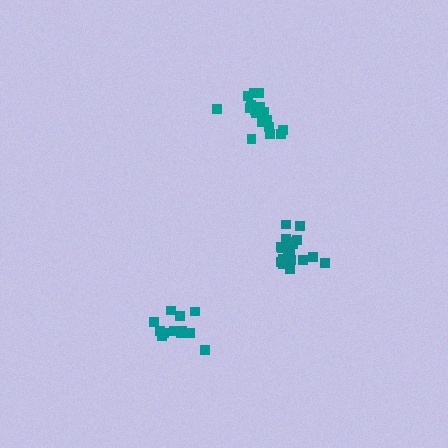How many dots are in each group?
Group 1: 19 dots, Group 2: 14 dots, Group 3: 20 dots (53 total).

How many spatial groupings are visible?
There are 3 spatial groupings.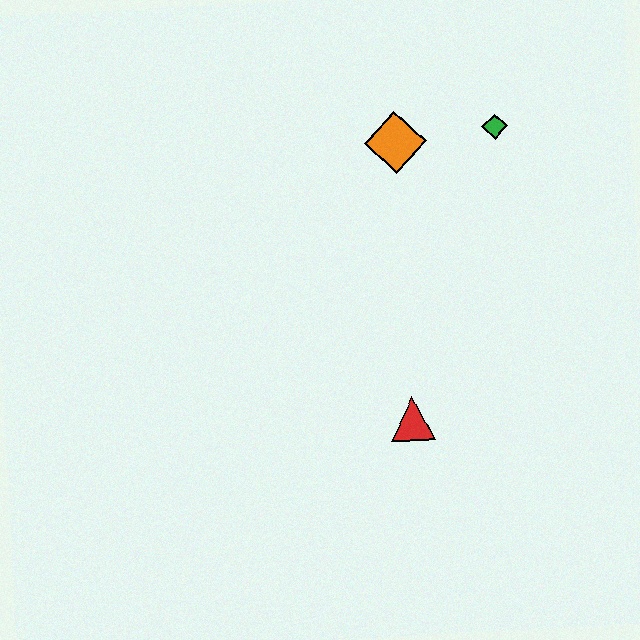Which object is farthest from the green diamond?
The red triangle is farthest from the green diamond.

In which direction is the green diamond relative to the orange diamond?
The green diamond is to the right of the orange diamond.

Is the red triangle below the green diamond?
Yes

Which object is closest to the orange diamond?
The green diamond is closest to the orange diamond.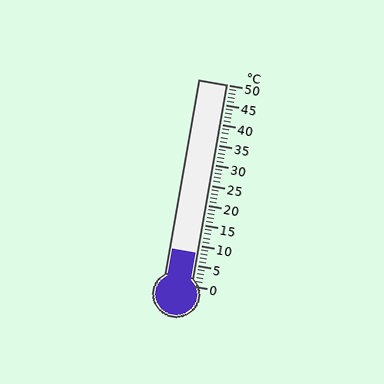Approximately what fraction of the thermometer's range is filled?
The thermometer is filled to approximately 15% of its range.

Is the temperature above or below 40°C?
The temperature is below 40°C.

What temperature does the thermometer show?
The thermometer shows approximately 8°C.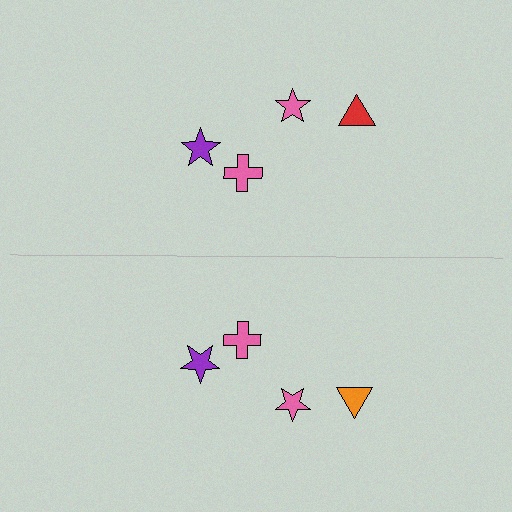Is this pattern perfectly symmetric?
No, the pattern is not perfectly symmetric. The orange triangle on the bottom side breaks the symmetry — its mirror counterpart is red.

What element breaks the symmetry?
The orange triangle on the bottom side breaks the symmetry — its mirror counterpart is red.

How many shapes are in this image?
There are 8 shapes in this image.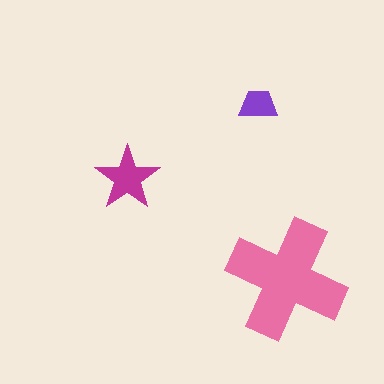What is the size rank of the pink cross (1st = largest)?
1st.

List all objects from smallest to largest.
The purple trapezoid, the magenta star, the pink cross.